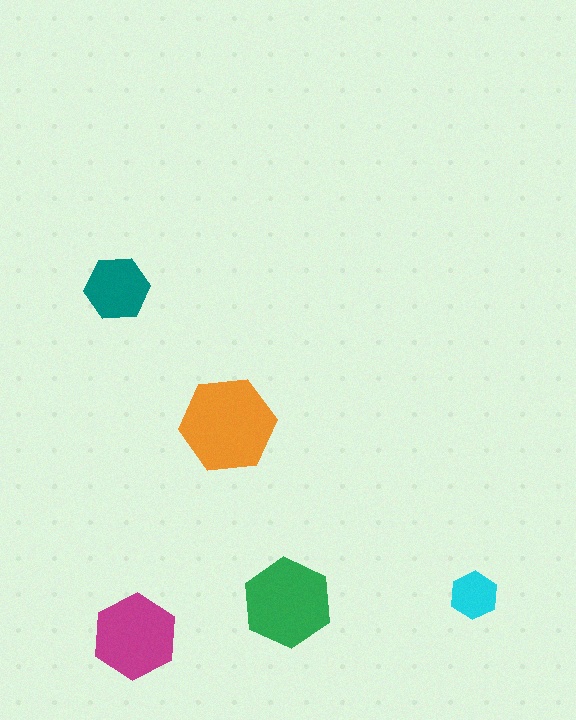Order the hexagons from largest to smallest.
the orange one, the green one, the magenta one, the teal one, the cyan one.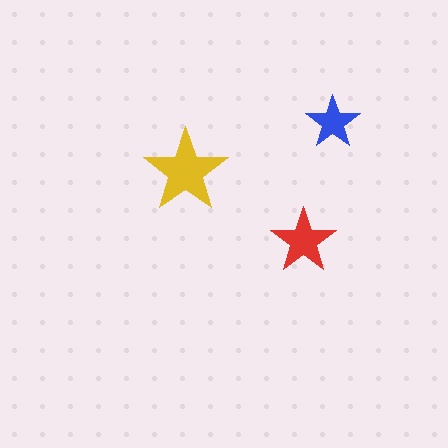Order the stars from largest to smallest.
the yellow one, the red one, the blue one.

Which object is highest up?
The blue star is topmost.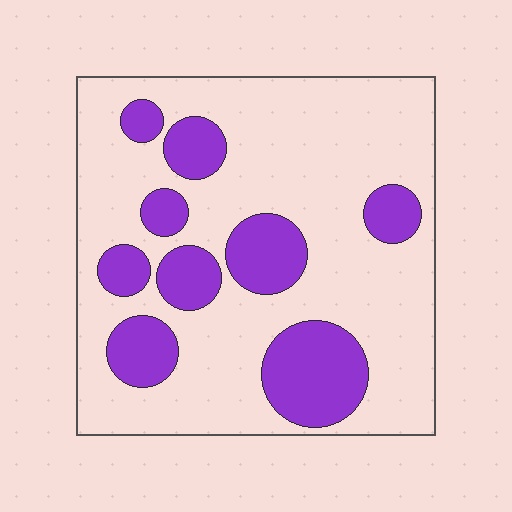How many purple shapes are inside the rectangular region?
9.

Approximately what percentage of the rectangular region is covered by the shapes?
Approximately 25%.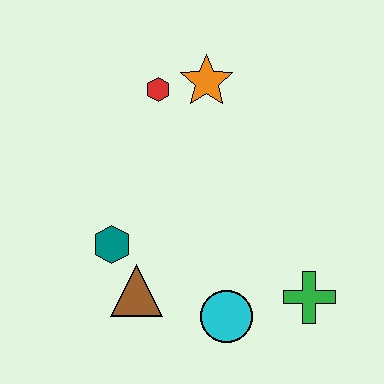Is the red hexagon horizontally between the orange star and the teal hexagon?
Yes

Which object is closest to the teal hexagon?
The brown triangle is closest to the teal hexagon.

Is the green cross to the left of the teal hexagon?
No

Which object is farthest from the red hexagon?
The green cross is farthest from the red hexagon.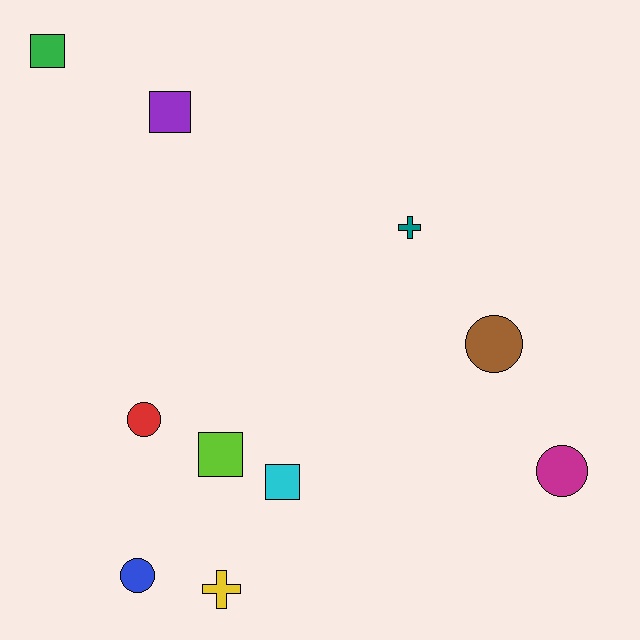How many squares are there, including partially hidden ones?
There are 4 squares.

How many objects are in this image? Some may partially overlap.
There are 10 objects.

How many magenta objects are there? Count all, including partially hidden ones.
There is 1 magenta object.